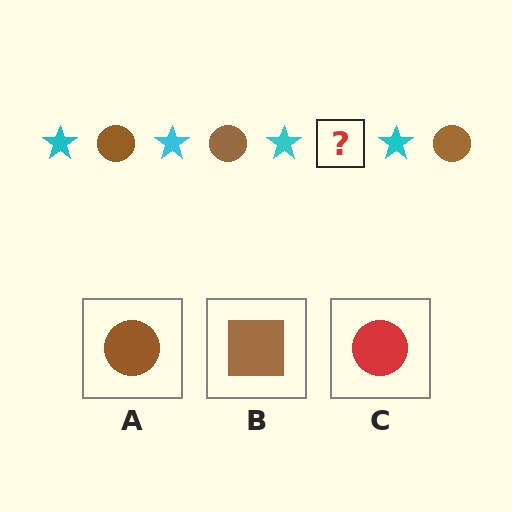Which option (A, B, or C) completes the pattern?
A.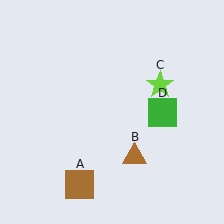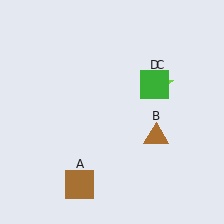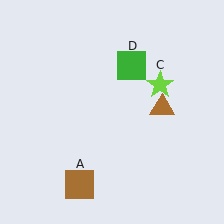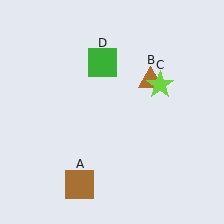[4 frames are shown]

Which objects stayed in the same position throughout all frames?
Brown square (object A) and lime star (object C) remained stationary.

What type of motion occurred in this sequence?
The brown triangle (object B), green square (object D) rotated counterclockwise around the center of the scene.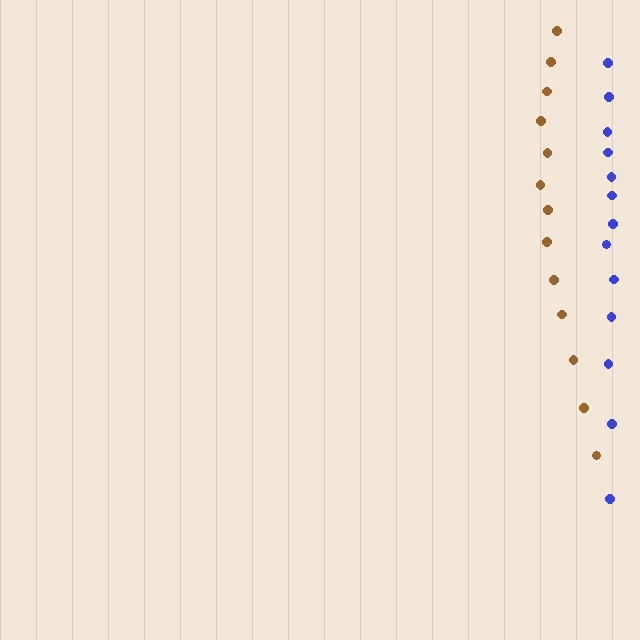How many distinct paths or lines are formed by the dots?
There are 2 distinct paths.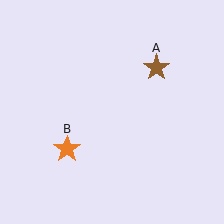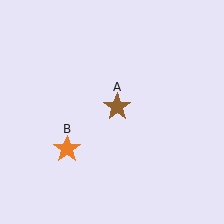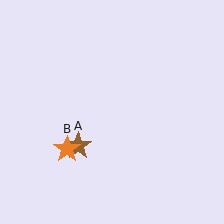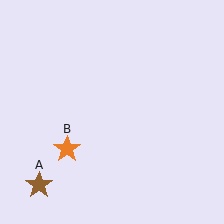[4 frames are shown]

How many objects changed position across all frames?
1 object changed position: brown star (object A).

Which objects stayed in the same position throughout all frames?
Orange star (object B) remained stationary.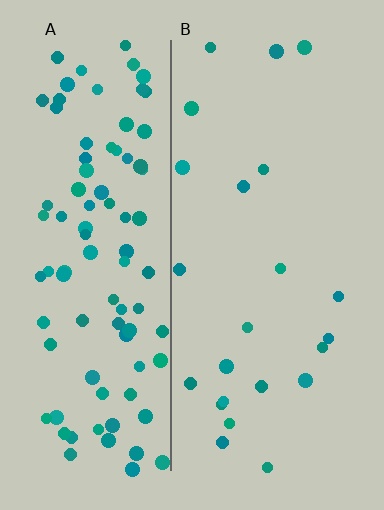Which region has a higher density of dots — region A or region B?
A (the left).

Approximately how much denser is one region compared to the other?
Approximately 4.2× — region A over region B.